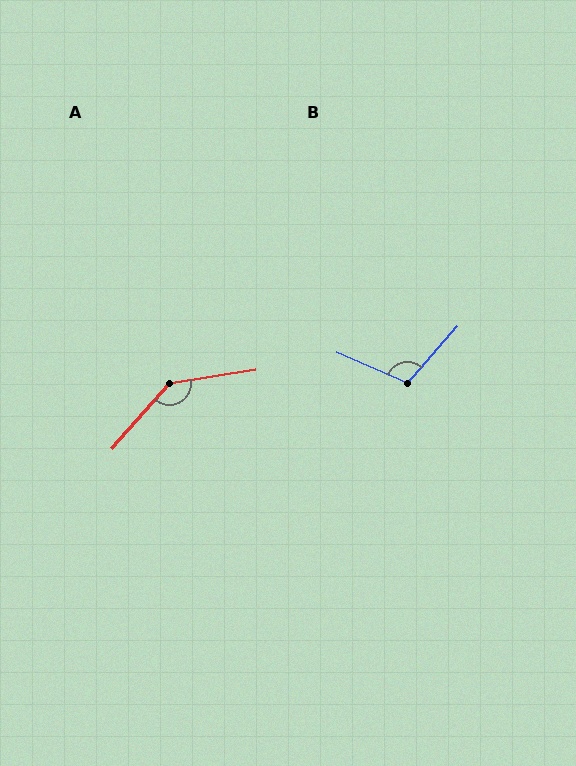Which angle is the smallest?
B, at approximately 108 degrees.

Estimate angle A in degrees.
Approximately 140 degrees.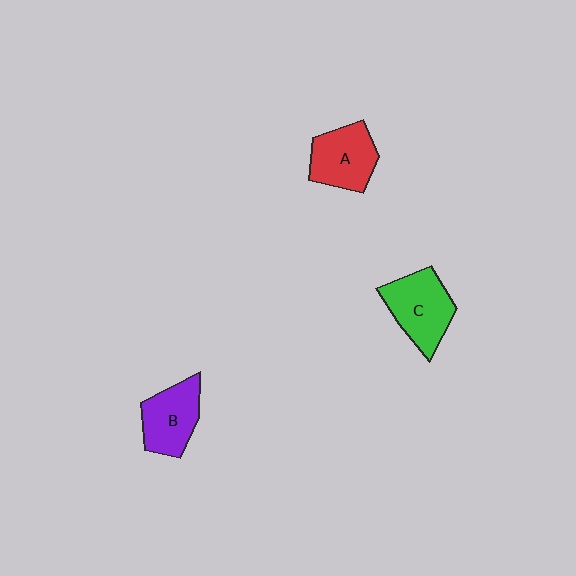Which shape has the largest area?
Shape C (green).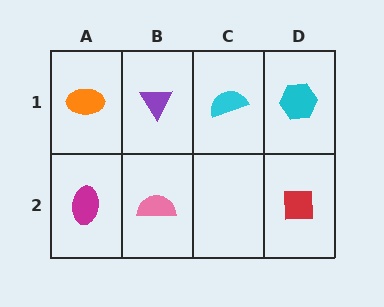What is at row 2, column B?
A pink semicircle.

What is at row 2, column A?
A magenta ellipse.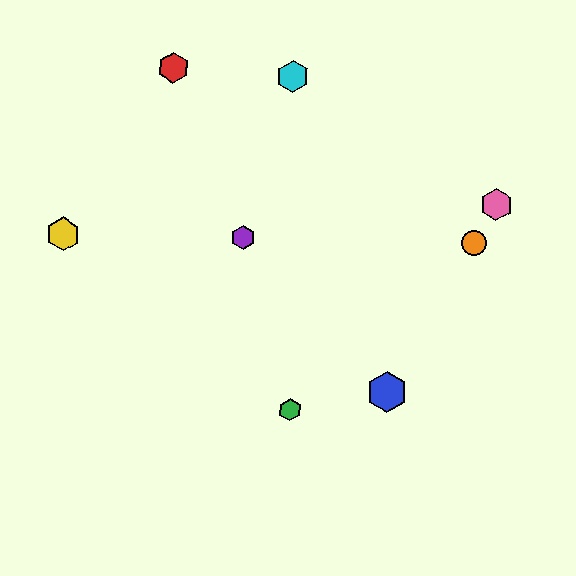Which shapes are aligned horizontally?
The yellow hexagon, the purple hexagon, the orange circle are aligned horizontally.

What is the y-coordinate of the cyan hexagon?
The cyan hexagon is at y≈77.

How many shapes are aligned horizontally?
3 shapes (the yellow hexagon, the purple hexagon, the orange circle) are aligned horizontally.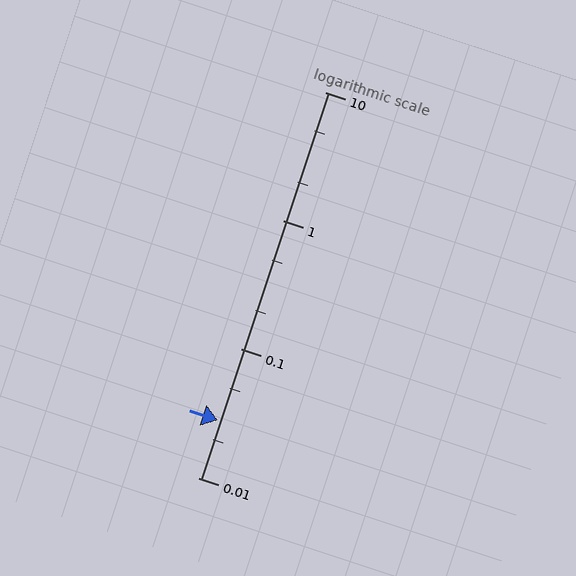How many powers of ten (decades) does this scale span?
The scale spans 3 decades, from 0.01 to 10.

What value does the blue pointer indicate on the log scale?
The pointer indicates approximately 0.028.